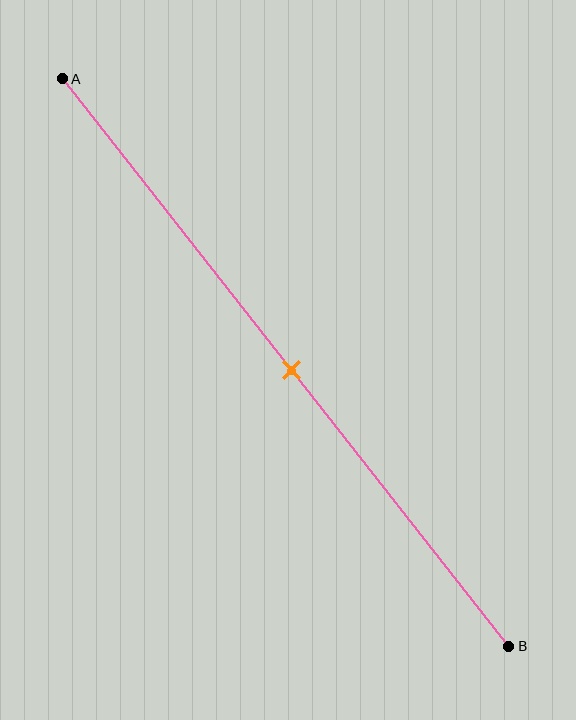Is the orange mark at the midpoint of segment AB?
Yes, the mark is approximately at the midpoint.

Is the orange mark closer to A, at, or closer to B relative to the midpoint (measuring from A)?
The orange mark is approximately at the midpoint of segment AB.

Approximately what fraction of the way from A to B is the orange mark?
The orange mark is approximately 50% of the way from A to B.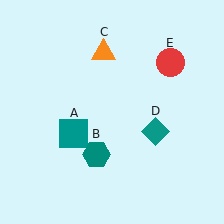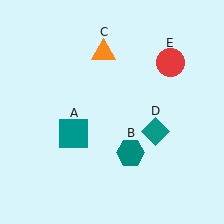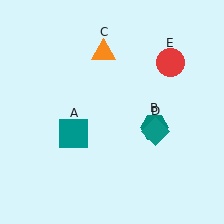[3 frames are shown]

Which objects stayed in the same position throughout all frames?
Teal square (object A) and orange triangle (object C) and teal diamond (object D) and red circle (object E) remained stationary.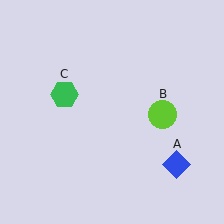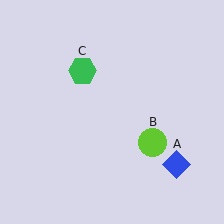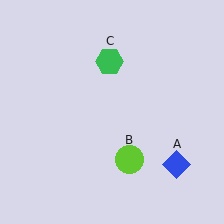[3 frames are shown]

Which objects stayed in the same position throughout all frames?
Blue diamond (object A) remained stationary.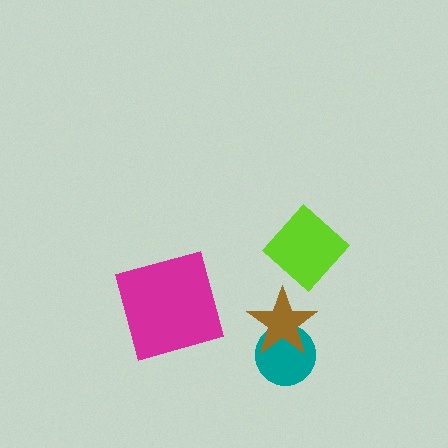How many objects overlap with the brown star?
1 object overlaps with the brown star.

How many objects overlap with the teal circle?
1 object overlaps with the teal circle.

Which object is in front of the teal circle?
The brown star is in front of the teal circle.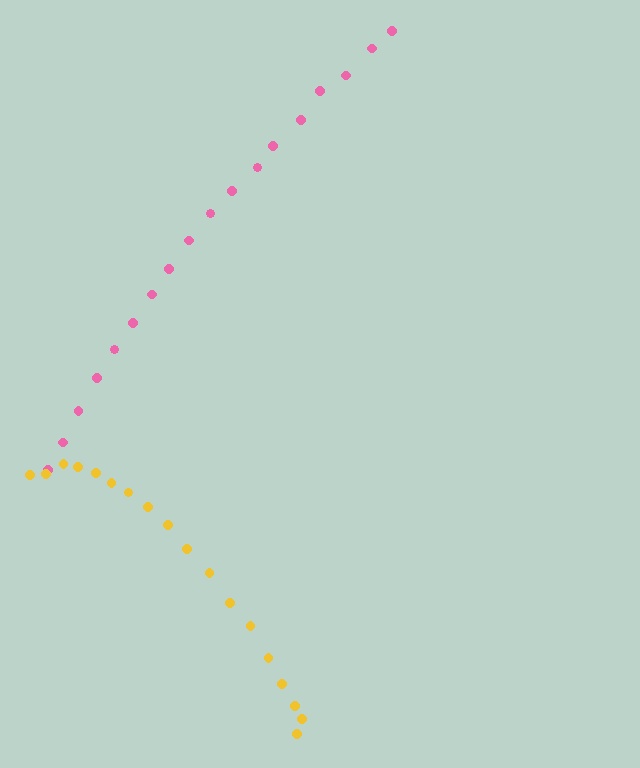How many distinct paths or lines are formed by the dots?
There are 2 distinct paths.